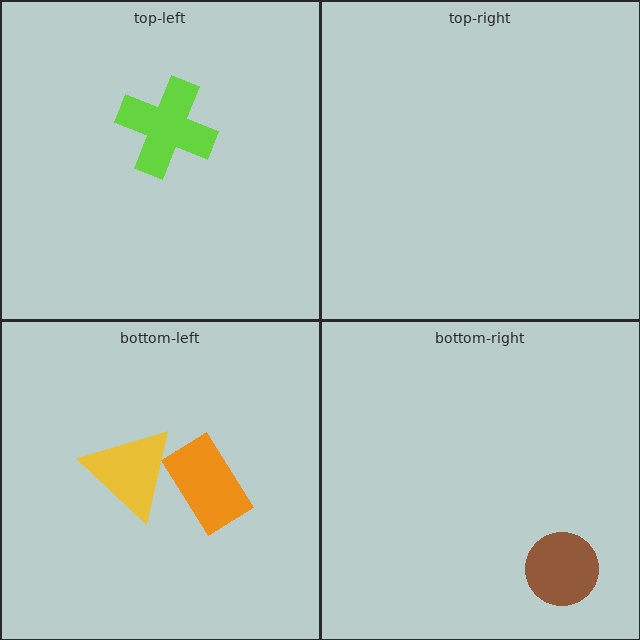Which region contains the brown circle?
The bottom-right region.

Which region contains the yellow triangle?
The bottom-left region.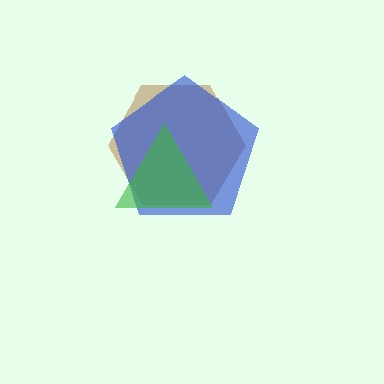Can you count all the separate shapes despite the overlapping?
Yes, there are 3 separate shapes.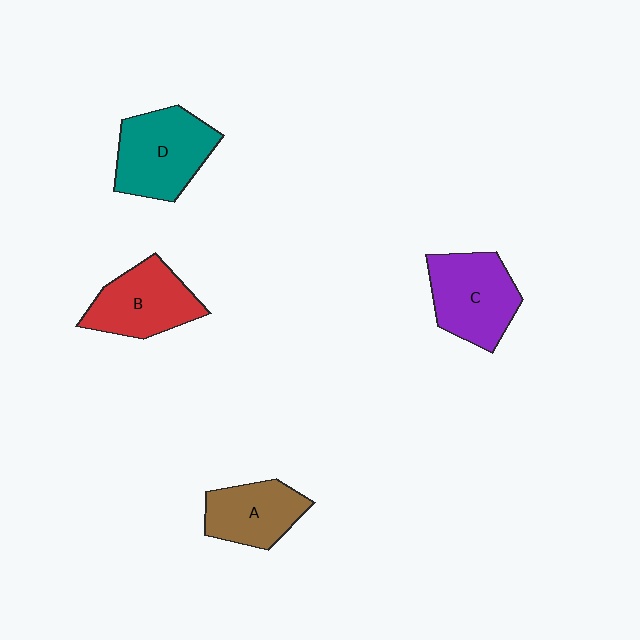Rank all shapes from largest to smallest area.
From largest to smallest: D (teal), C (purple), B (red), A (brown).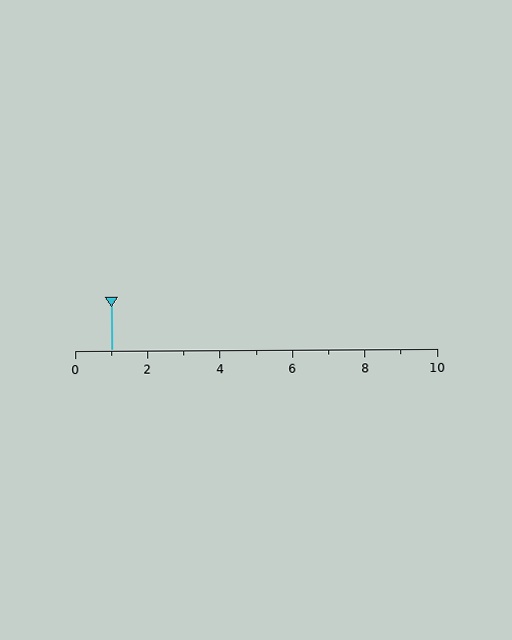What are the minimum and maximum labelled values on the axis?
The axis runs from 0 to 10.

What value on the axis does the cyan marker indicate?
The marker indicates approximately 1.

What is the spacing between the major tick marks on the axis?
The major ticks are spaced 2 apart.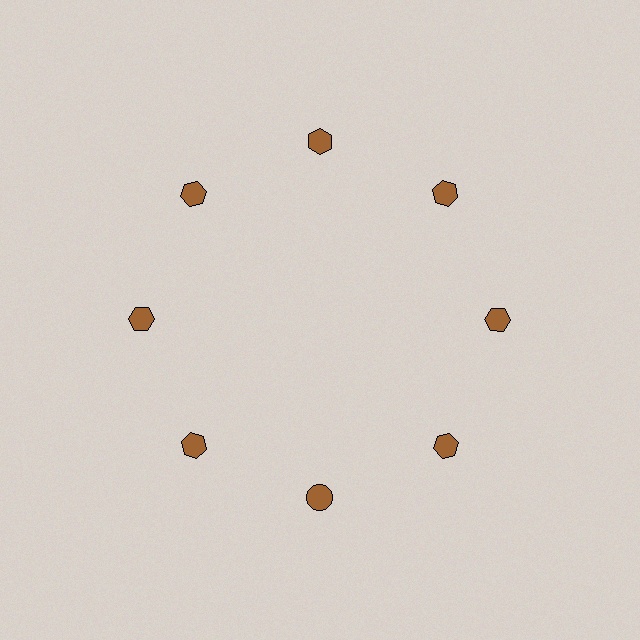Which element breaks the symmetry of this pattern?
The brown circle at roughly the 6 o'clock position breaks the symmetry. All other shapes are brown hexagons.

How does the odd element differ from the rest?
It has a different shape: circle instead of hexagon.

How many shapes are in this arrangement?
There are 8 shapes arranged in a ring pattern.